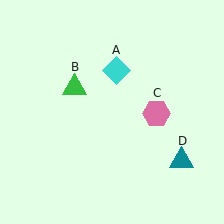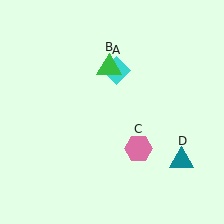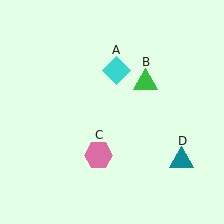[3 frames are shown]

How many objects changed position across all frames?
2 objects changed position: green triangle (object B), pink hexagon (object C).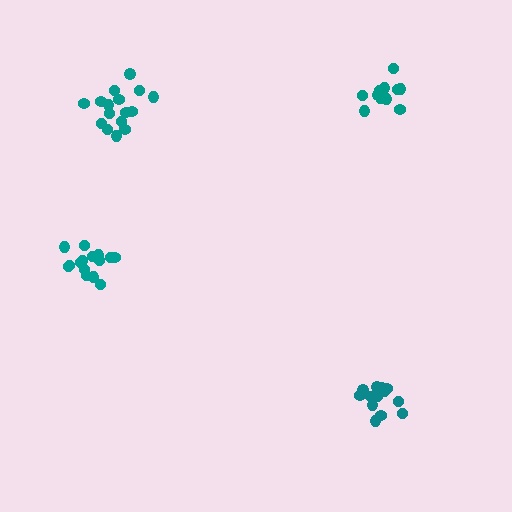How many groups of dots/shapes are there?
There are 4 groups.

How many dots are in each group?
Group 1: 15 dots, Group 2: 13 dots, Group 3: 16 dots, Group 4: 14 dots (58 total).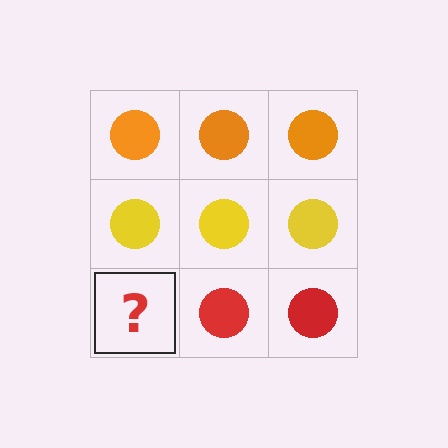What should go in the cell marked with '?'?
The missing cell should contain a red circle.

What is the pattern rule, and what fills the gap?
The rule is that each row has a consistent color. The gap should be filled with a red circle.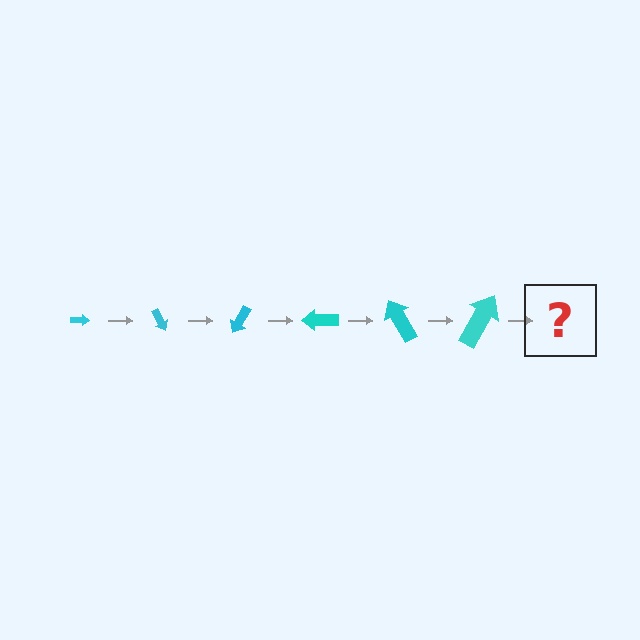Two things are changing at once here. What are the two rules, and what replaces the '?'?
The two rules are that the arrow grows larger each step and it rotates 60 degrees each step. The '?' should be an arrow, larger than the previous one and rotated 360 degrees from the start.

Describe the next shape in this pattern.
It should be an arrow, larger than the previous one and rotated 360 degrees from the start.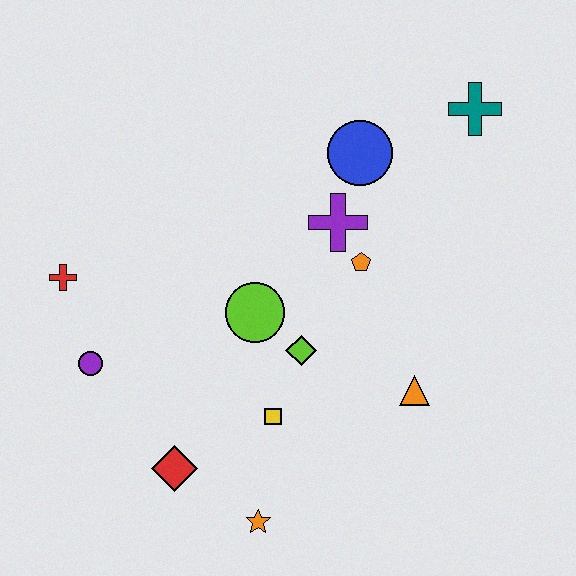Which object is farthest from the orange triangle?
The red cross is farthest from the orange triangle.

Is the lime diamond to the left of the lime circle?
No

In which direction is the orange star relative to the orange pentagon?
The orange star is below the orange pentagon.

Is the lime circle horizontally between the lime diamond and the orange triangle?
No